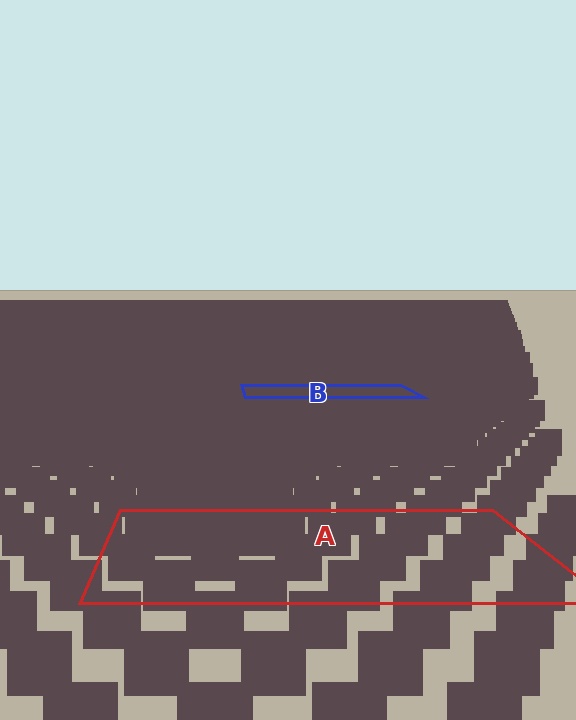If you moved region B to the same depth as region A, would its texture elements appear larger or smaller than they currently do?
They would appear larger. At a closer depth, the same texture elements are projected at a bigger on-screen size.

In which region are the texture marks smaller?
The texture marks are smaller in region B, because it is farther away.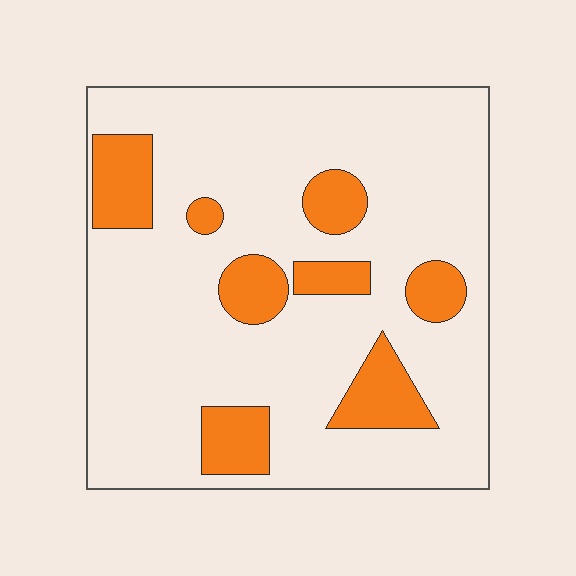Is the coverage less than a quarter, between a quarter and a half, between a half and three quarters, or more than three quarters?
Less than a quarter.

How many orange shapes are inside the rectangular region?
8.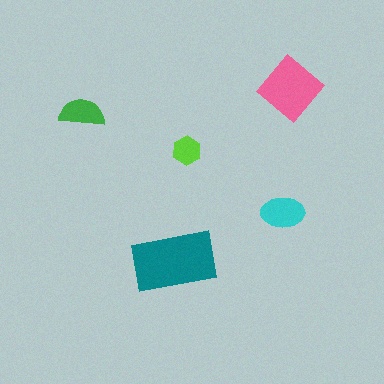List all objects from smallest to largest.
The lime hexagon, the green semicircle, the cyan ellipse, the pink diamond, the teal rectangle.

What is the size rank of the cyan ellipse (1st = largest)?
3rd.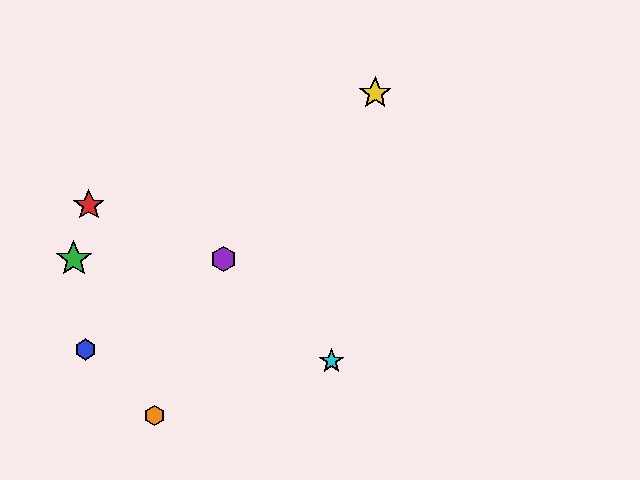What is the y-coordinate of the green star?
The green star is at y≈259.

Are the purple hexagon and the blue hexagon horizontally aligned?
No, the purple hexagon is at y≈259 and the blue hexagon is at y≈350.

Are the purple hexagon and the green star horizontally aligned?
Yes, both are at y≈259.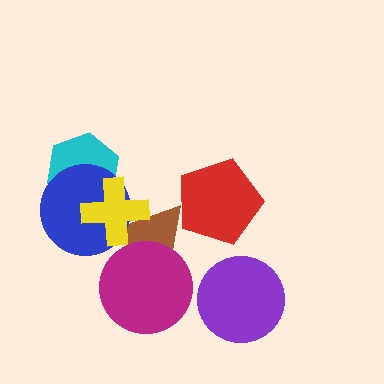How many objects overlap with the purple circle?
0 objects overlap with the purple circle.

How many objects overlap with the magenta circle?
1 object overlaps with the magenta circle.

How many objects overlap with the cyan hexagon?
2 objects overlap with the cyan hexagon.